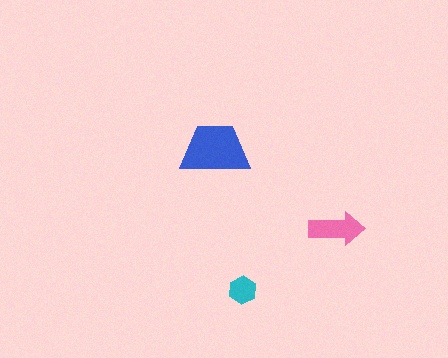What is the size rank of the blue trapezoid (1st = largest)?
1st.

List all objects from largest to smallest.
The blue trapezoid, the pink arrow, the cyan hexagon.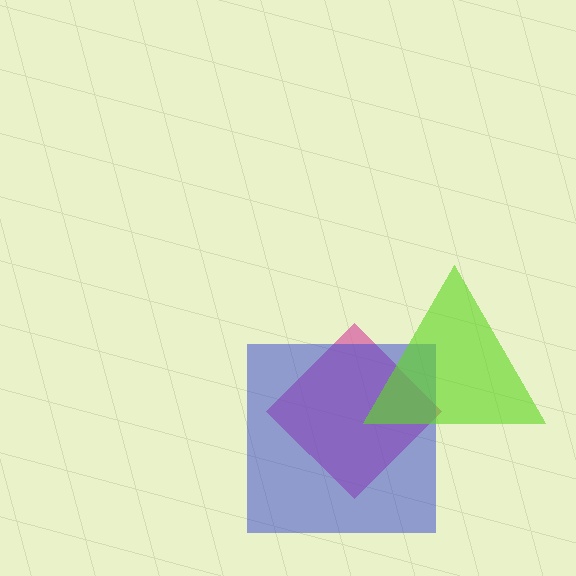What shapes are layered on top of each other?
The layered shapes are: a pink diamond, a blue square, a lime triangle.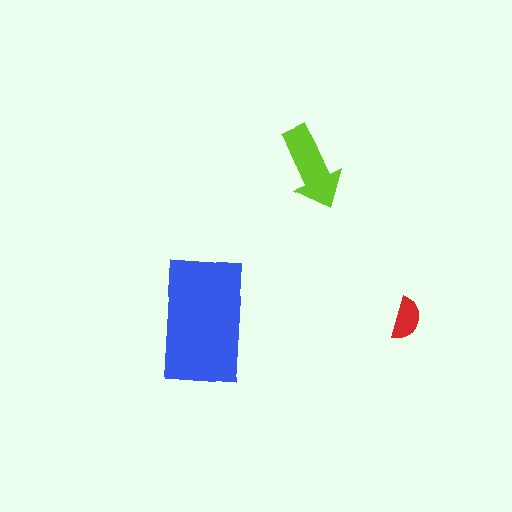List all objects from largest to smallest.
The blue rectangle, the lime arrow, the red semicircle.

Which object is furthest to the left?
The blue rectangle is leftmost.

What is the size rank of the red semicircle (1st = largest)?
3rd.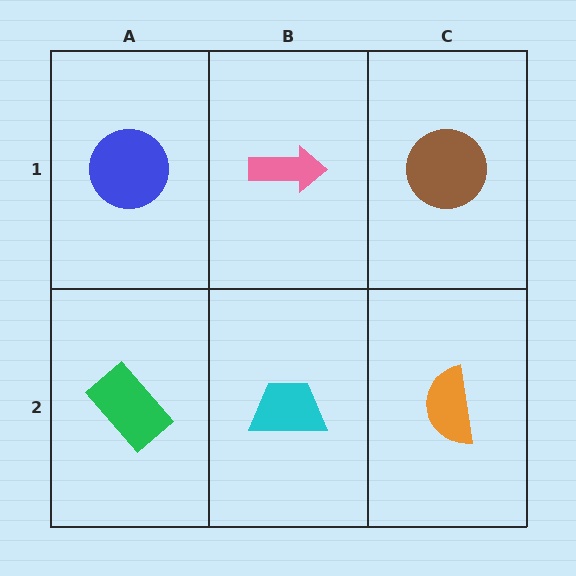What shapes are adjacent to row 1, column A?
A green rectangle (row 2, column A), a pink arrow (row 1, column B).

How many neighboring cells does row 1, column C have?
2.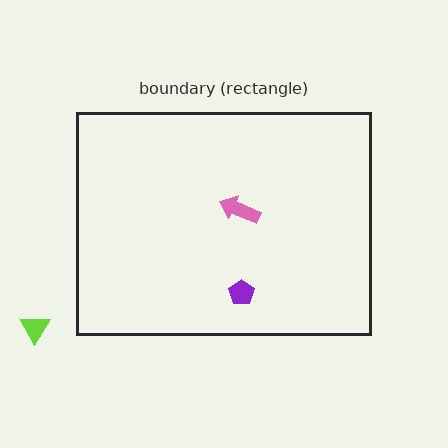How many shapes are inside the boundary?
2 inside, 1 outside.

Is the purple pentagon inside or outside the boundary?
Inside.